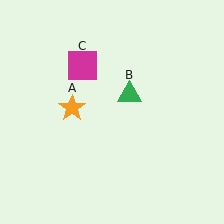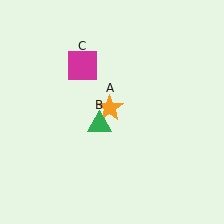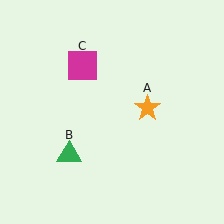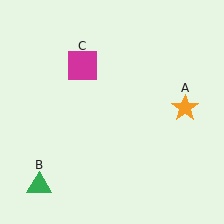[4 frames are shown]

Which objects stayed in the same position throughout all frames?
Magenta square (object C) remained stationary.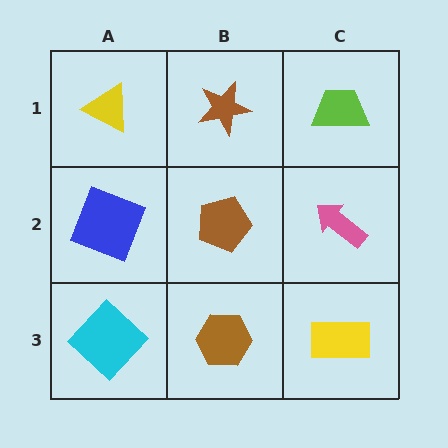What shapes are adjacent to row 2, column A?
A yellow triangle (row 1, column A), a cyan diamond (row 3, column A), a brown pentagon (row 2, column B).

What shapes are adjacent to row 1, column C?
A pink arrow (row 2, column C), a brown star (row 1, column B).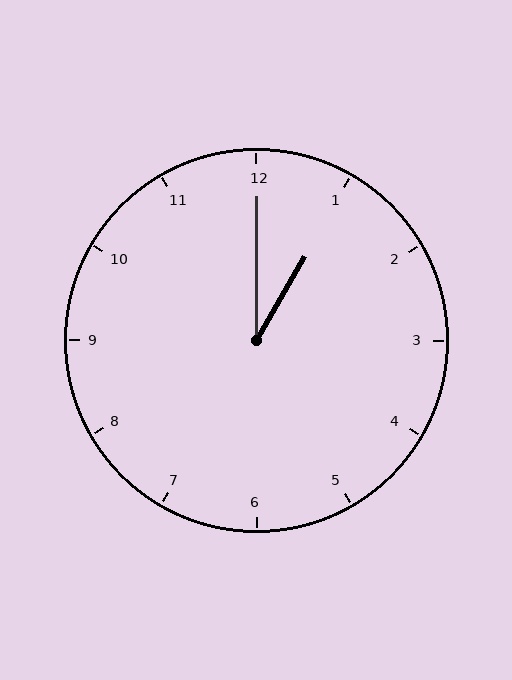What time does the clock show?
1:00.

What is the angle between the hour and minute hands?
Approximately 30 degrees.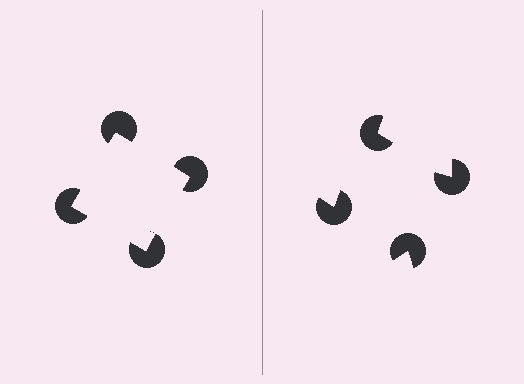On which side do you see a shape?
An illusory square appears on the left side. On the right side the wedge cuts are rotated, so no coherent shape forms.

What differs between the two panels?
The pac-man discs are positioned identically on both sides; only the wedge orientations differ. On the left they align to a square; on the right they are misaligned.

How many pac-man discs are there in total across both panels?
8 — 4 on each side.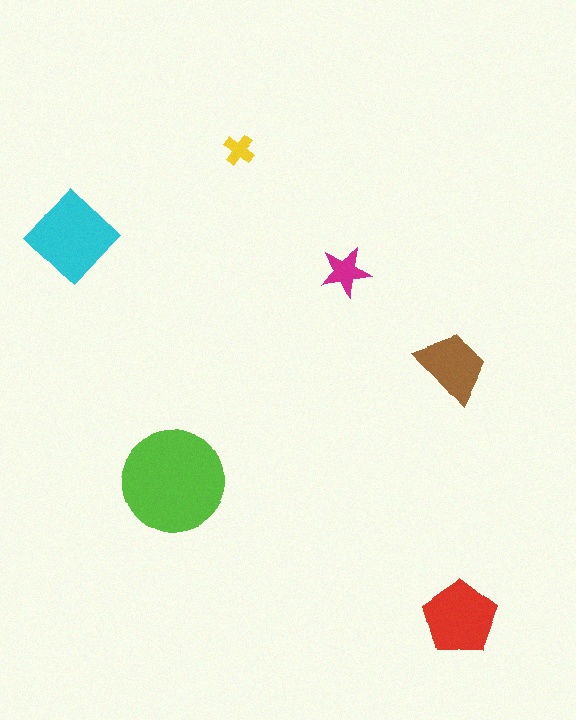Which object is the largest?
The lime circle.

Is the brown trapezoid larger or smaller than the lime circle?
Smaller.